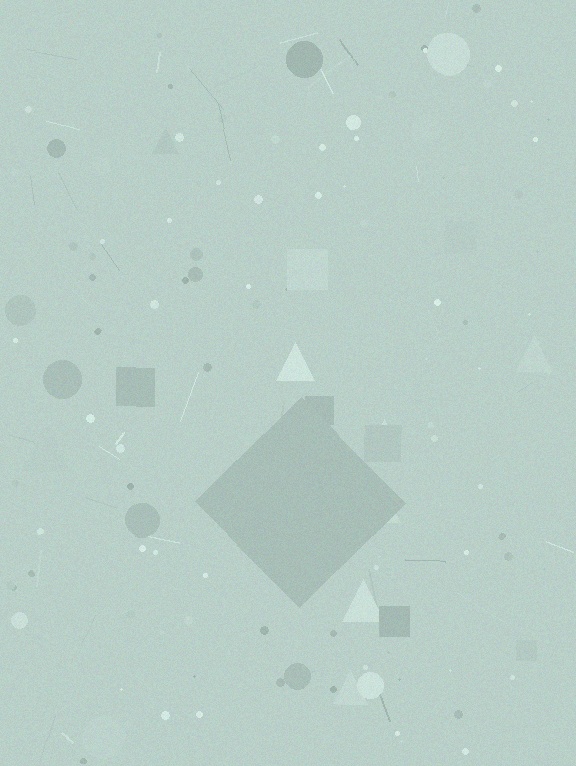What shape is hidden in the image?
A diamond is hidden in the image.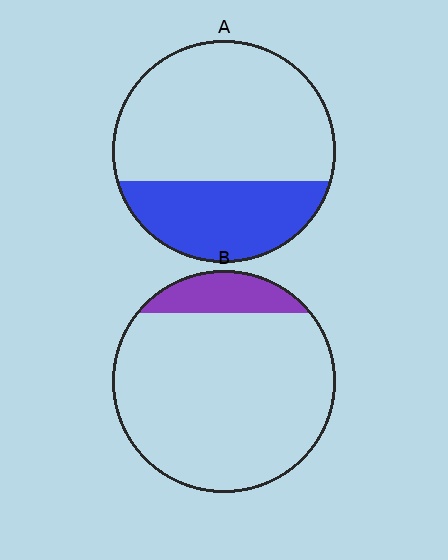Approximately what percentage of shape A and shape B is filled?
A is approximately 35% and B is approximately 15%.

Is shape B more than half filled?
No.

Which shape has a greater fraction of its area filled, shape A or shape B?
Shape A.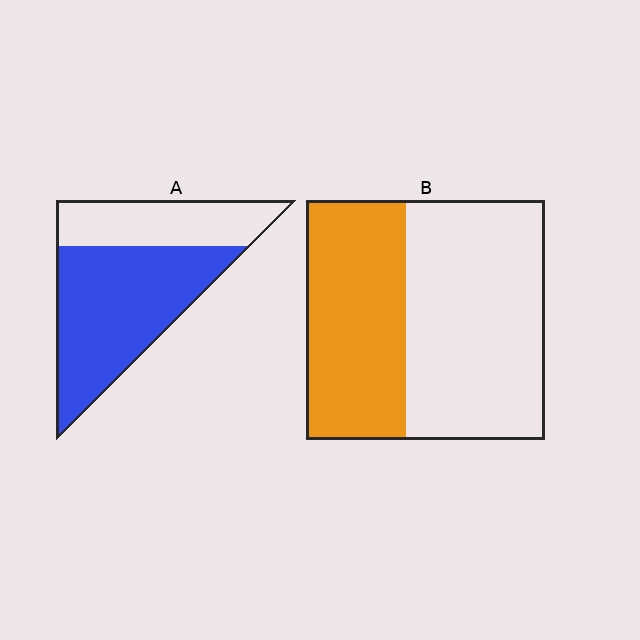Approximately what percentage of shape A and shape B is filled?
A is approximately 65% and B is approximately 40%.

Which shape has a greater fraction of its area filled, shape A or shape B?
Shape A.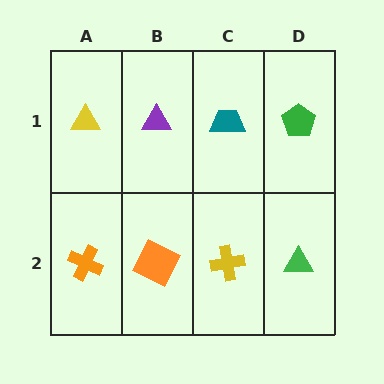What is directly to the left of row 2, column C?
An orange square.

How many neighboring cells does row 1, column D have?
2.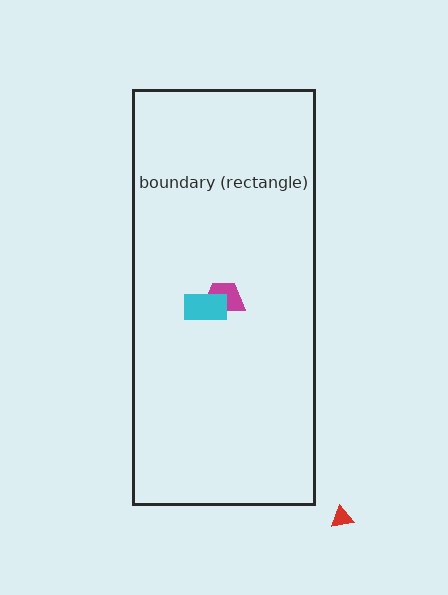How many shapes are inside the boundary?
2 inside, 1 outside.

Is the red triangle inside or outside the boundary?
Outside.